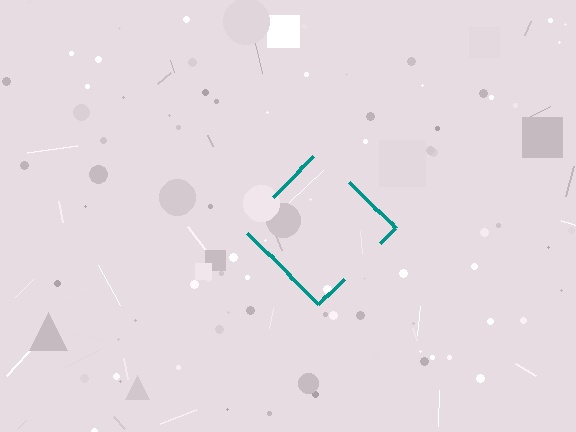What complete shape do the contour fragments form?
The contour fragments form a diamond.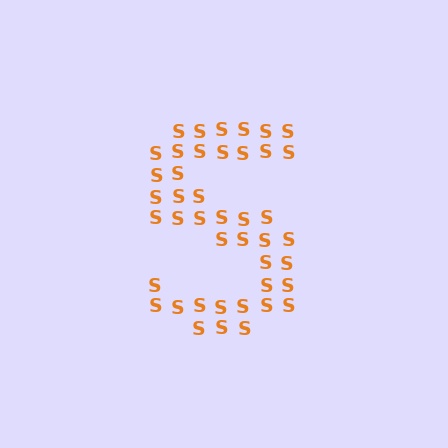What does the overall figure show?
The overall figure shows the letter S.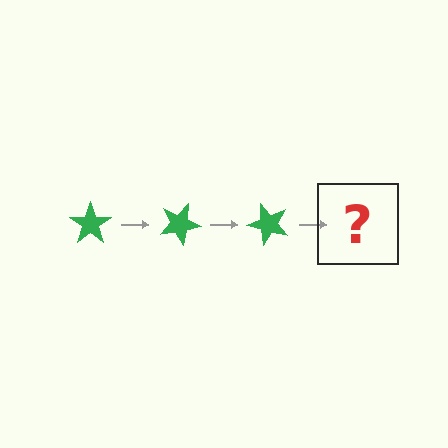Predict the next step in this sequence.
The next step is a green star rotated 75 degrees.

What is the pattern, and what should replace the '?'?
The pattern is that the star rotates 25 degrees each step. The '?' should be a green star rotated 75 degrees.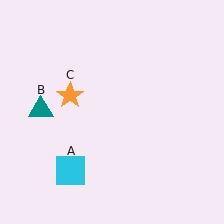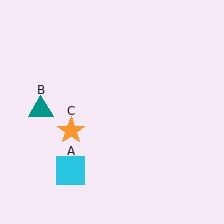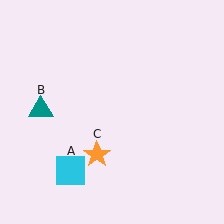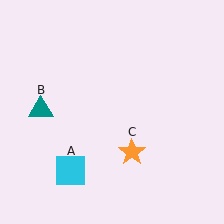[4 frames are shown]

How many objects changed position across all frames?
1 object changed position: orange star (object C).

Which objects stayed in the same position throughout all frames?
Cyan square (object A) and teal triangle (object B) remained stationary.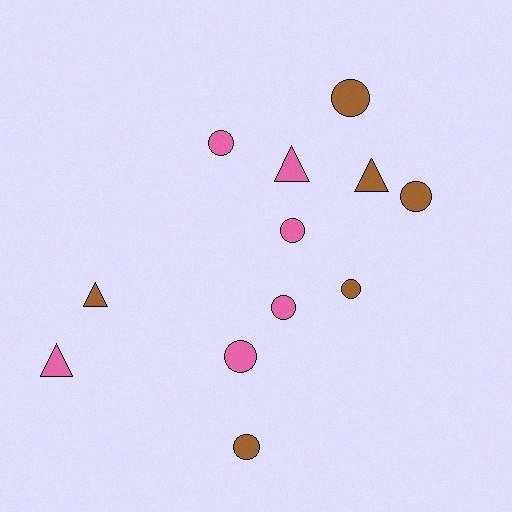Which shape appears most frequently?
Circle, with 8 objects.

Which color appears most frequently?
Pink, with 6 objects.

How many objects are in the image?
There are 12 objects.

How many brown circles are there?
There are 4 brown circles.